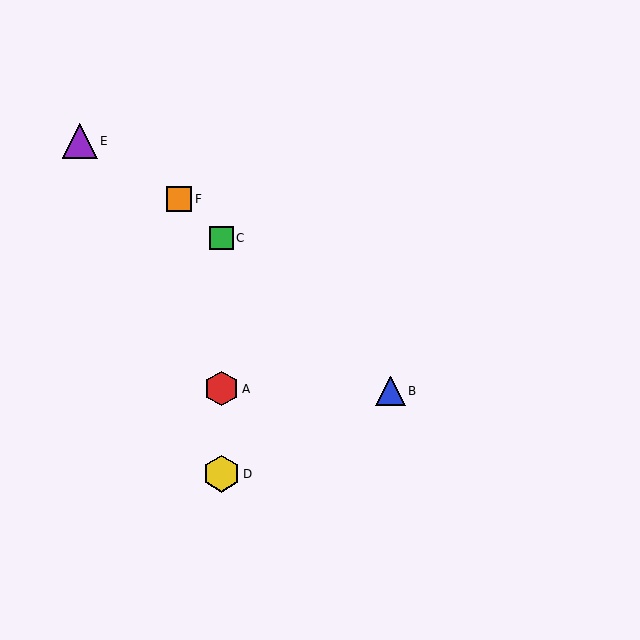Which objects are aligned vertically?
Objects A, C, D are aligned vertically.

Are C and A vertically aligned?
Yes, both are at x≈221.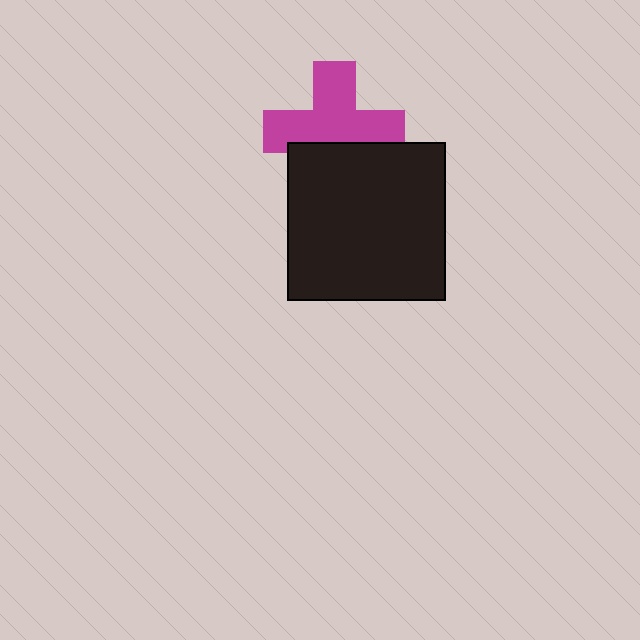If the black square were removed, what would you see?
You would see the complete magenta cross.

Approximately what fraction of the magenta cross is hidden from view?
Roughly 33% of the magenta cross is hidden behind the black square.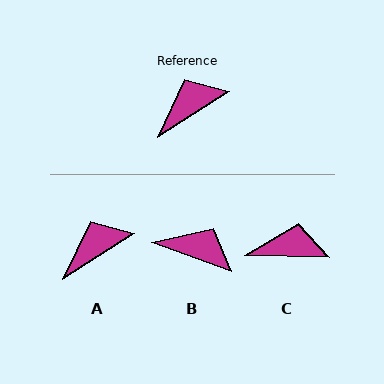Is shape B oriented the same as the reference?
No, it is off by about 52 degrees.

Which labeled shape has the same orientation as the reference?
A.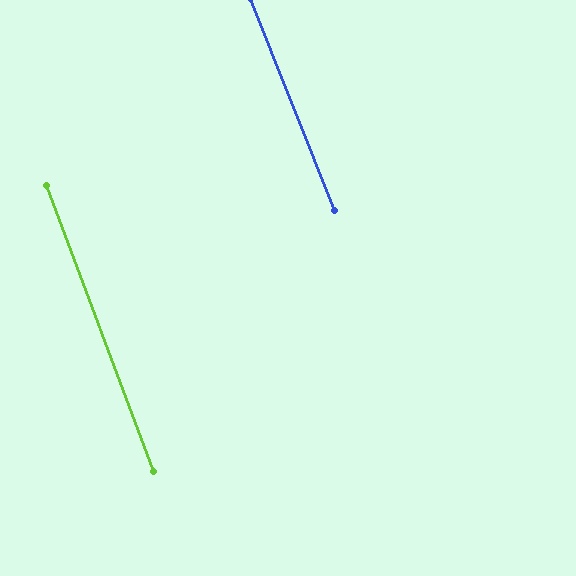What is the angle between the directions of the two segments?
Approximately 1 degree.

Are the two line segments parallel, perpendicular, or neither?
Parallel — their directions differ by only 1.0°.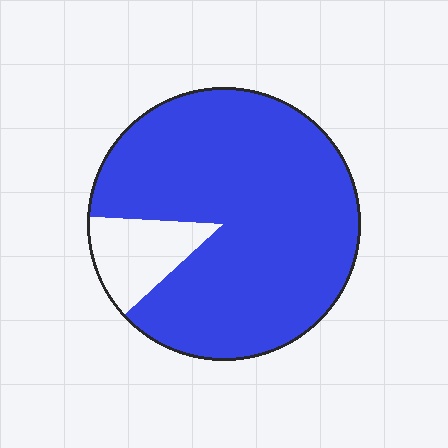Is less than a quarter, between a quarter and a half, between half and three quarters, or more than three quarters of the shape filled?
More than three quarters.